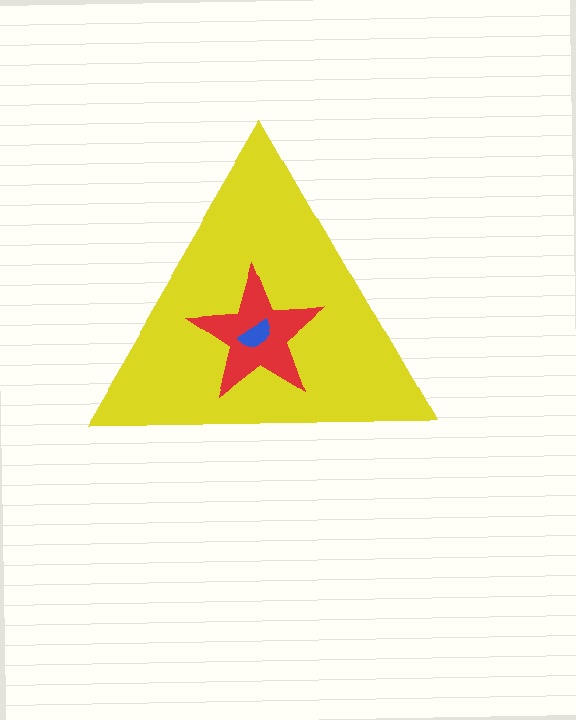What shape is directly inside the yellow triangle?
The red star.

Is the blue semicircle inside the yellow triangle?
Yes.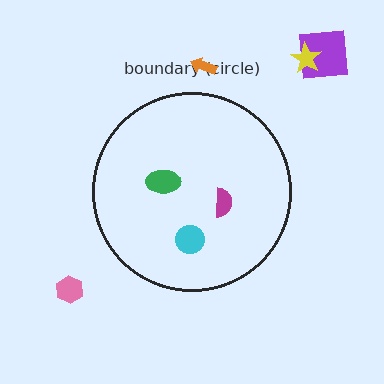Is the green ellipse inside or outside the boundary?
Inside.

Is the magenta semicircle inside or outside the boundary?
Inside.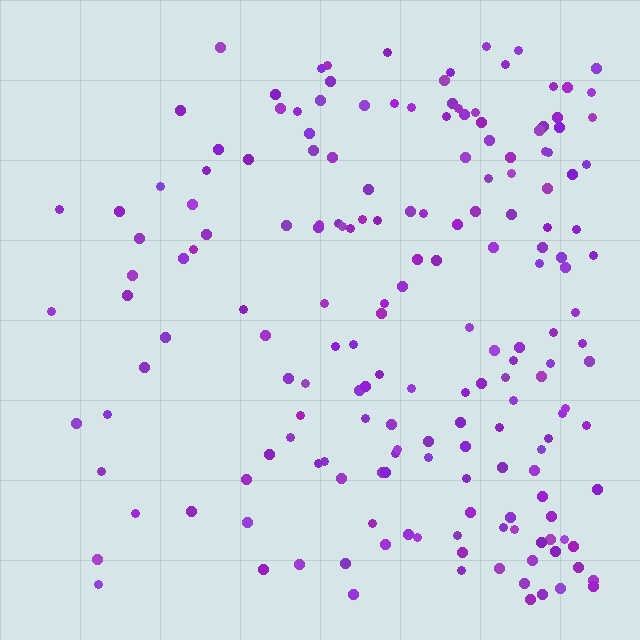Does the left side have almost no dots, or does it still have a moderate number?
Still a moderate number, just noticeably fewer than the right.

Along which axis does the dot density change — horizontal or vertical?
Horizontal.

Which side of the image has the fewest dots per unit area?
The left.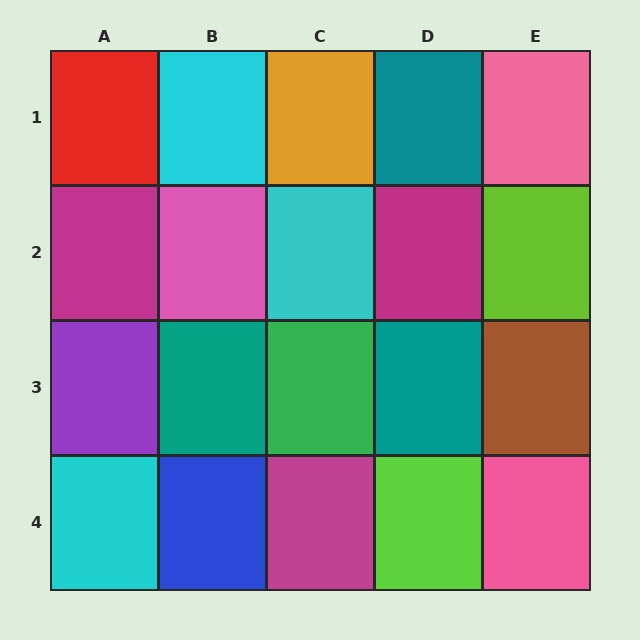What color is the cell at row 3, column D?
Teal.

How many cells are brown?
1 cell is brown.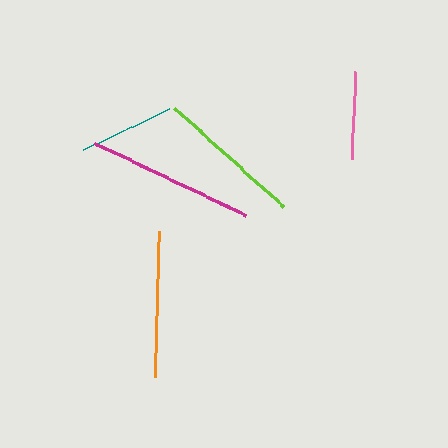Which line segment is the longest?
The magenta line is the longest at approximately 168 pixels.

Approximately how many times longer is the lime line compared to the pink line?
The lime line is approximately 1.7 times the length of the pink line.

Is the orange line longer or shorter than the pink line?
The orange line is longer than the pink line.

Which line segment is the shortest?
The pink line is the shortest at approximately 88 pixels.